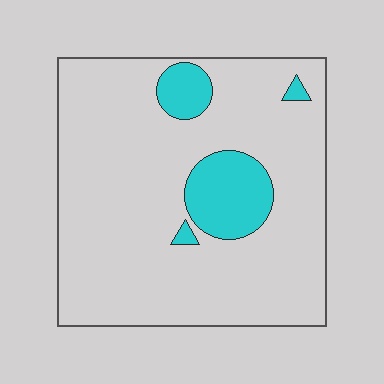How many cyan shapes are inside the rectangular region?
4.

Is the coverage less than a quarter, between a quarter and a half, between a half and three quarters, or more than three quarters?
Less than a quarter.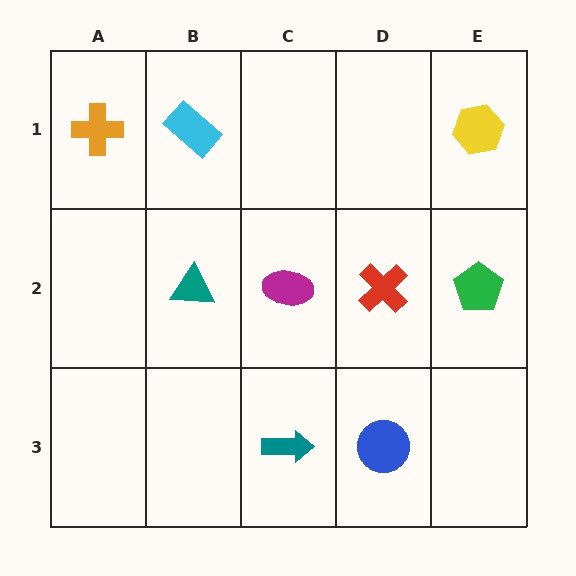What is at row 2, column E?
A green pentagon.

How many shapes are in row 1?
3 shapes.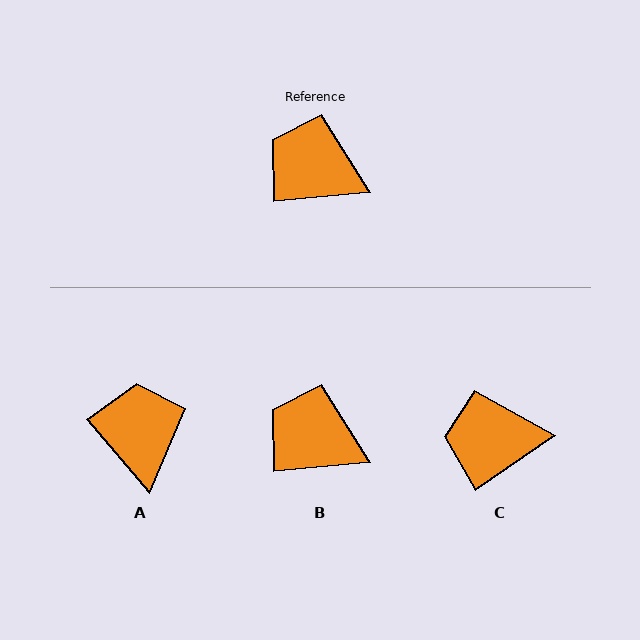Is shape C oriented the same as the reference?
No, it is off by about 29 degrees.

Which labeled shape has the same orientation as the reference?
B.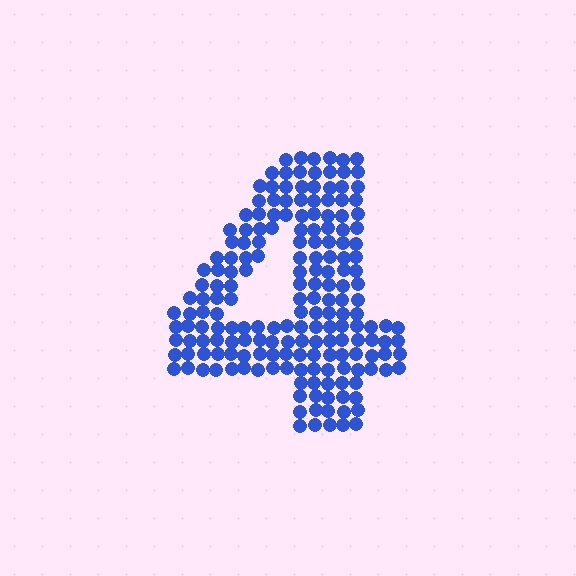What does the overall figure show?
The overall figure shows the digit 4.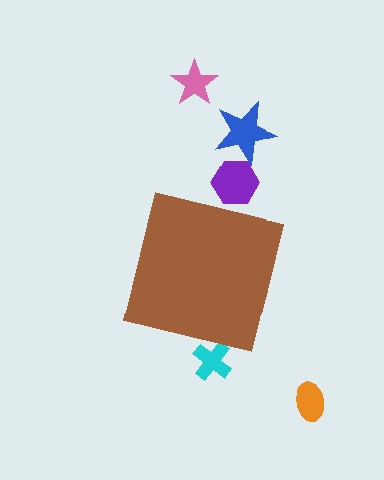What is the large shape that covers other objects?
A brown square.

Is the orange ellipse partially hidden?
No, the orange ellipse is fully visible.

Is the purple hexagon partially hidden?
Yes, the purple hexagon is partially hidden behind the brown square.